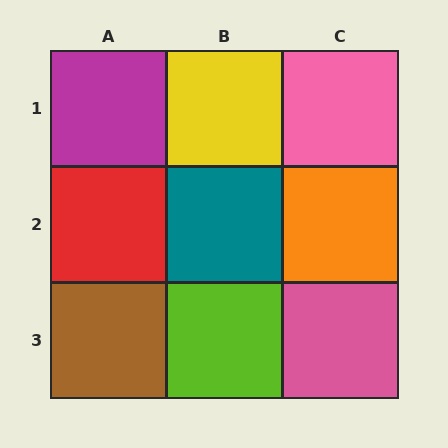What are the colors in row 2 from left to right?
Red, teal, orange.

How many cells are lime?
1 cell is lime.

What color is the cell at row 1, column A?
Magenta.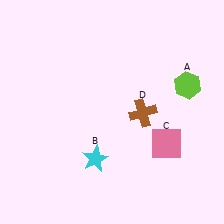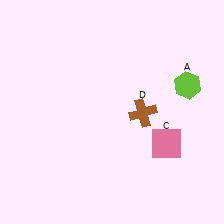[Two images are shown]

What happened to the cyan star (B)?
The cyan star (B) was removed in Image 2. It was in the bottom-left area of Image 1.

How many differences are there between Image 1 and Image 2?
There is 1 difference between the two images.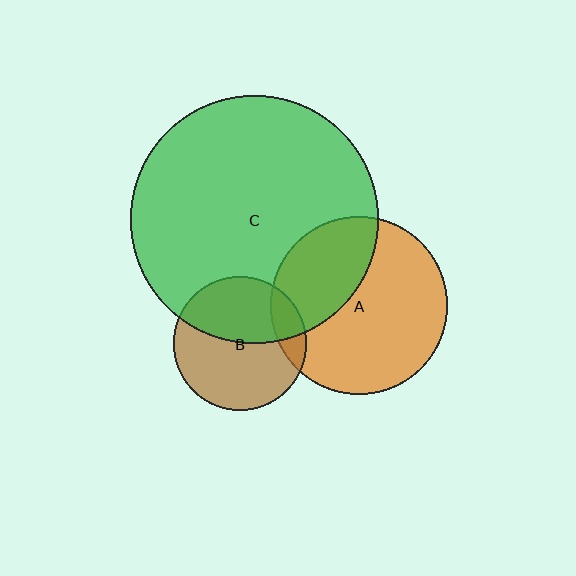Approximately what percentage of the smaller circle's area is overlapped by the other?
Approximately 45%.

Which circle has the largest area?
Circle C (green).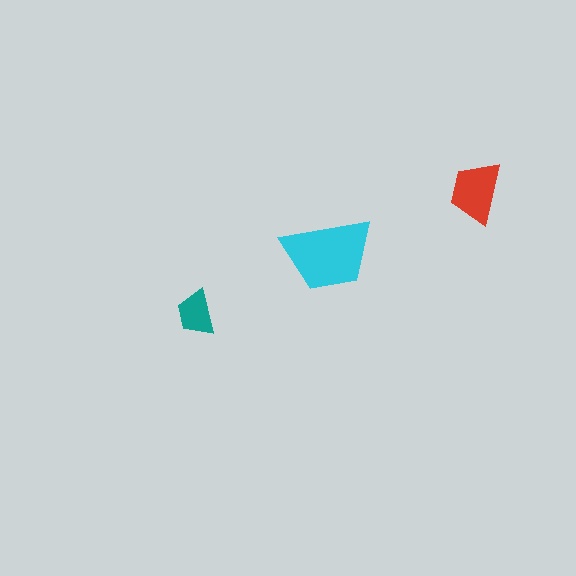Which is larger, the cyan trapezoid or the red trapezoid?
The cyan one.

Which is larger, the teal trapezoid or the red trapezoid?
The red one.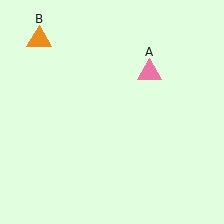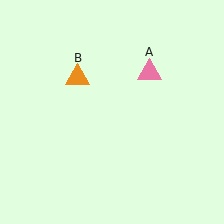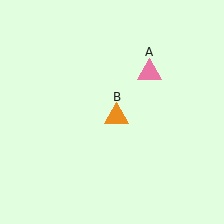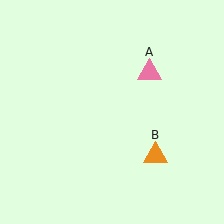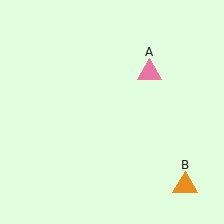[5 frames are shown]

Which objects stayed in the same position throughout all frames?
Pink triangle (object A) remained stationary.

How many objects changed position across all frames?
1 object changed position: orange triangle (object B).